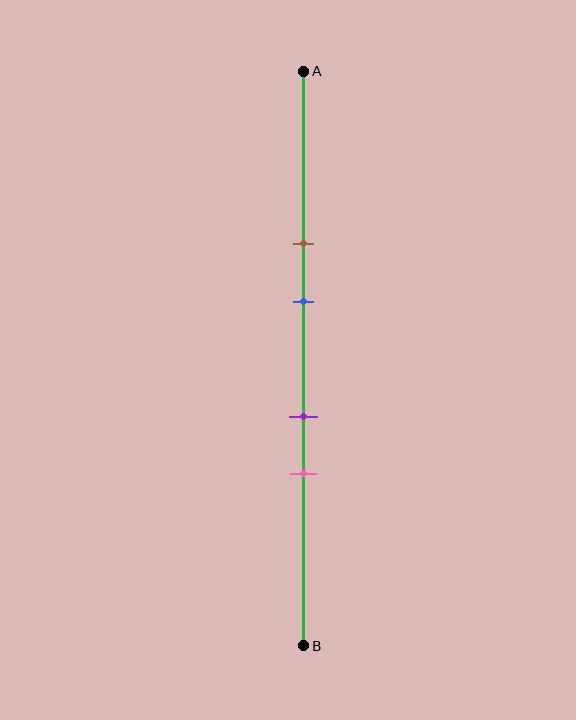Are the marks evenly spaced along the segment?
No, the marks are not evenly spaced.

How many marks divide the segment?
There are 4 marks dividing the segment.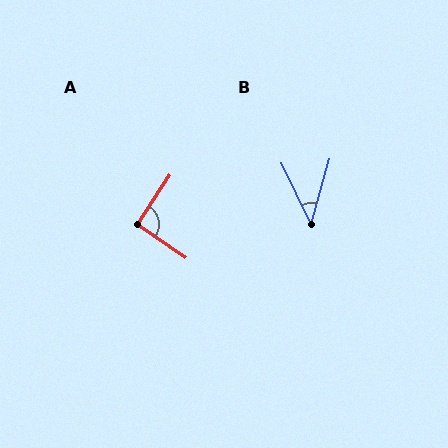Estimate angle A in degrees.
Approximately 91 degrees.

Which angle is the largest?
A, at approximately 91 degrees.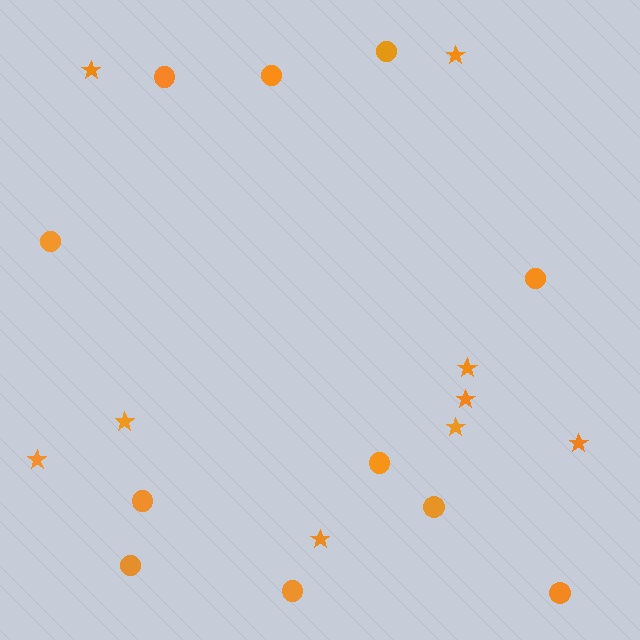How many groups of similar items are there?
There are 2 groups: one group of circles (11) and one group of stars (9).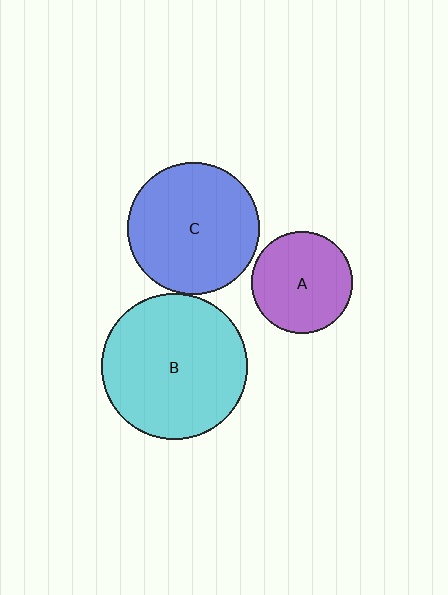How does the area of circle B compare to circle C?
Approximately 1.2 times.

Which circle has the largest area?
Circle B (cyan).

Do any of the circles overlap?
No, none of the circles overlap.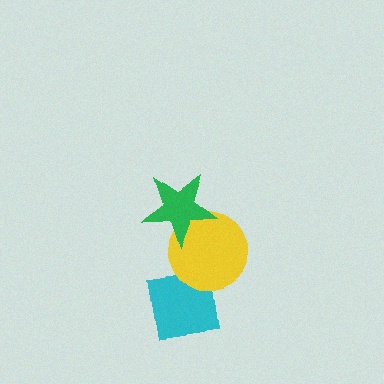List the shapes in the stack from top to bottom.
From top to bottom: the green star, the yellow circle, the cyan square.